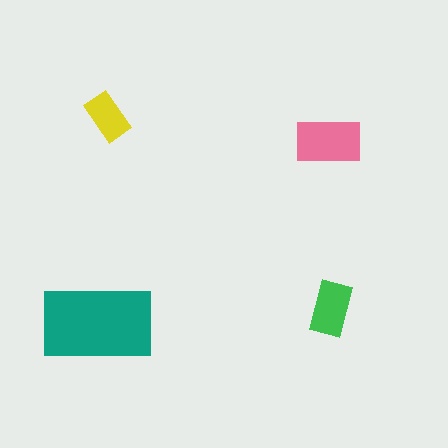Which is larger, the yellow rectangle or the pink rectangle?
The pink one.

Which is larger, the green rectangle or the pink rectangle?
The pink one.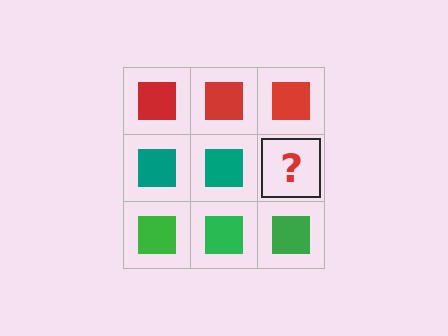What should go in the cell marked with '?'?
The missing cell should contain a teal square.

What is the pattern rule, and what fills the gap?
The rule is that each row has a consistent color. The gap should be filled with a teal square.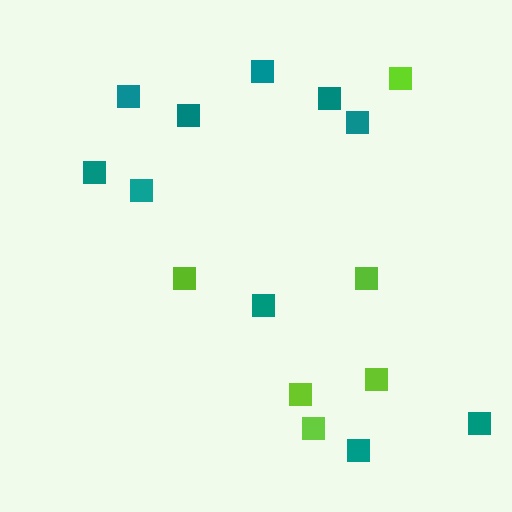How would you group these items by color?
There are 2 groups: one group of lime squares (6) and one group of teal squares (10).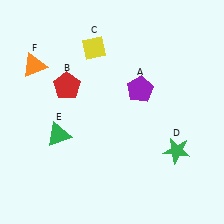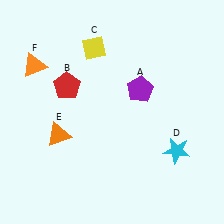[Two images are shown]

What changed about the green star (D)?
In Image 1, D is green. In Image 2, it changed to cyan.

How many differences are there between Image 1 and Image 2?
There are 2 differences between the two images.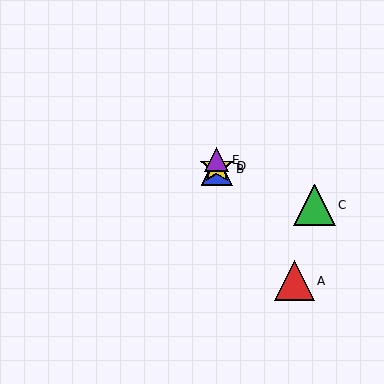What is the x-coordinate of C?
Object C is at x≈315.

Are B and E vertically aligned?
Yes, both are at x≈217.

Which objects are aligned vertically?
Objects B, D, E are aligned vertically.